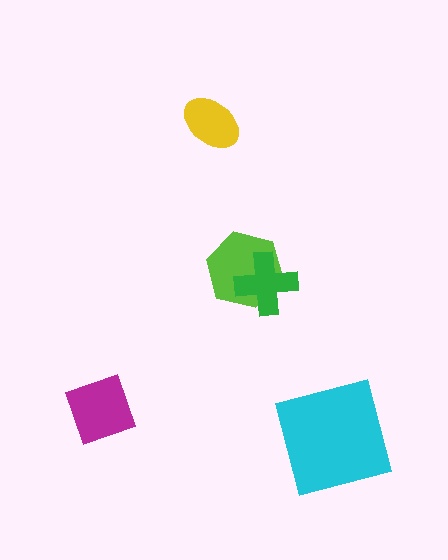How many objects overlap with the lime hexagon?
1 object overlaps with the lime hexagon.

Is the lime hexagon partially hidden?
Yes, it is partially covered by another shape.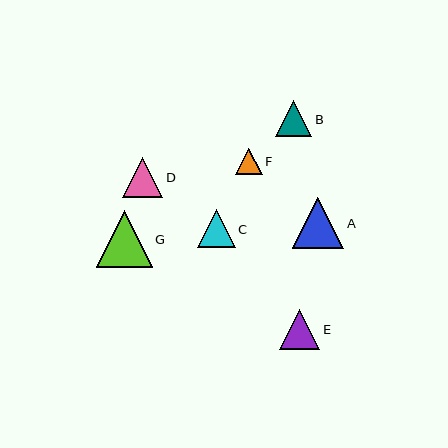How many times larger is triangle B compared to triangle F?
Triangle B is approximately 1.3 times the size of triangle F.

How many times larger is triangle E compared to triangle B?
Triangle E is approximately 1.1 times the size of triangle B.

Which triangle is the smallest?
Triangle F is the smallest with a size of approximately 27 pixels.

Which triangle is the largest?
Triangle G is the largest with a size of approximately 56 pixels.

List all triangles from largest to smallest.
From largest to smallest: G, A, E, D, C, B, F.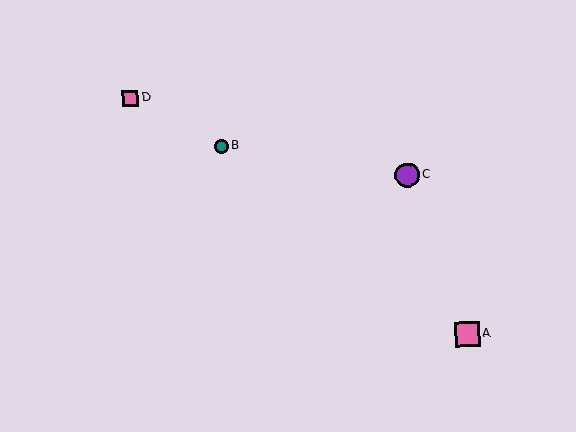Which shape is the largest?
The pink square (labeled A) is the largest.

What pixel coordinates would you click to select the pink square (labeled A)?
Click at (468, 334) to select the pink square A.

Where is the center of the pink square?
The center of the pink square is at (468, 334).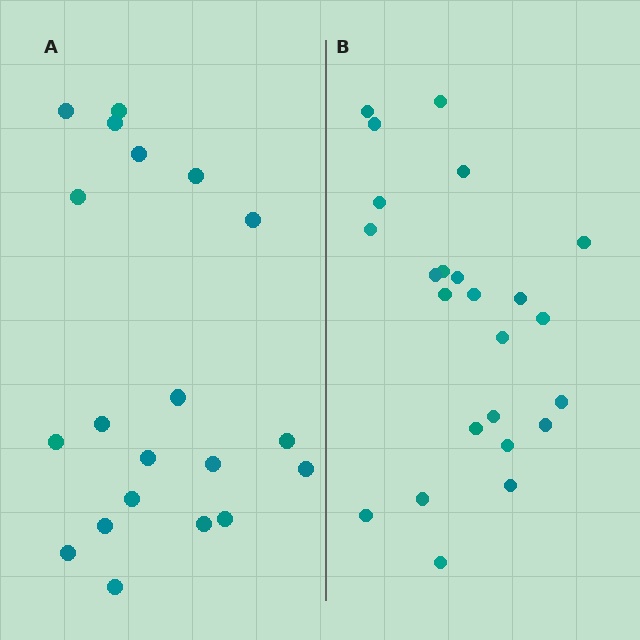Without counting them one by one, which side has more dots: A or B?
Region B (the right region) has more dots.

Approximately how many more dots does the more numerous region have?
Region B has about 4 more dots than region A.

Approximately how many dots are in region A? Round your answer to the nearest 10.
About 20 dots.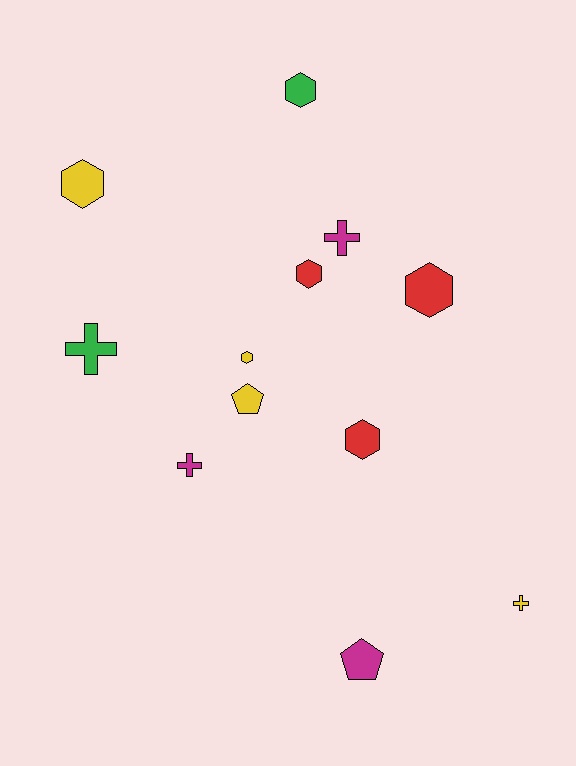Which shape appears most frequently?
Hexagon, with 6 objects.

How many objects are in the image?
There are 12 objects.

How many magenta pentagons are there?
There is 1 magenta pentagon.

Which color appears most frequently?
Yellow, with 4 objects.